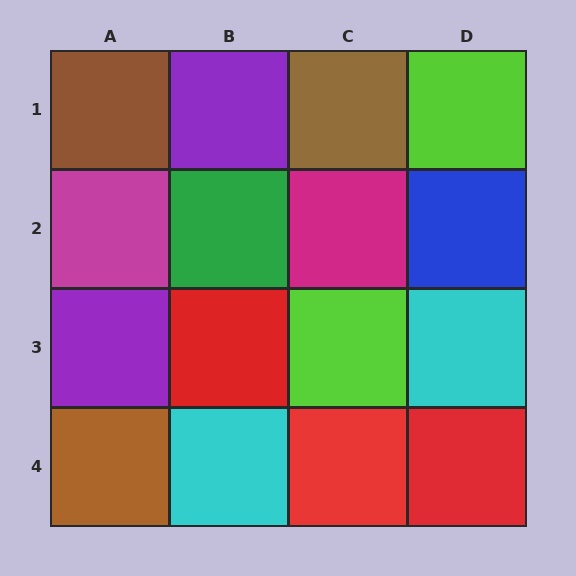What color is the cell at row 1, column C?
Brown.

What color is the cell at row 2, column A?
Magenta.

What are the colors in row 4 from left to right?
Brown, cyan, red, red.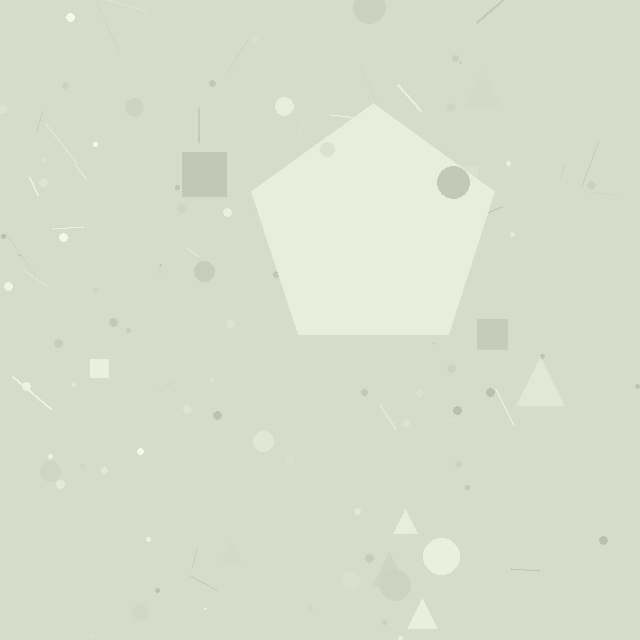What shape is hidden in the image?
A pentagon is hidden in the image.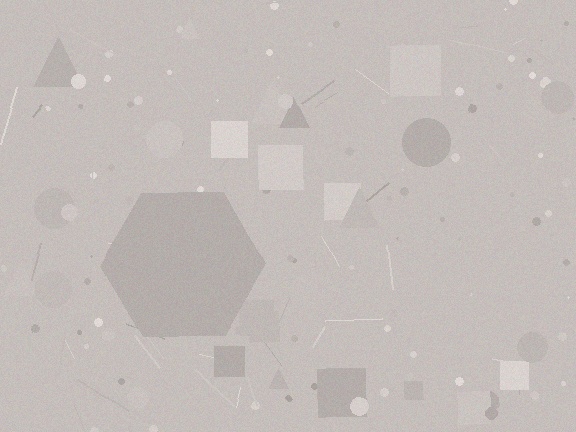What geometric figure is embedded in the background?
A hexagon is embedded in the background.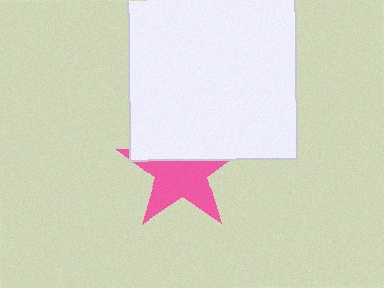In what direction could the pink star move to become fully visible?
The pink star could move down. That would shift it out from behind the white square entirely.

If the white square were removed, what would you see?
You would see the complete pink star.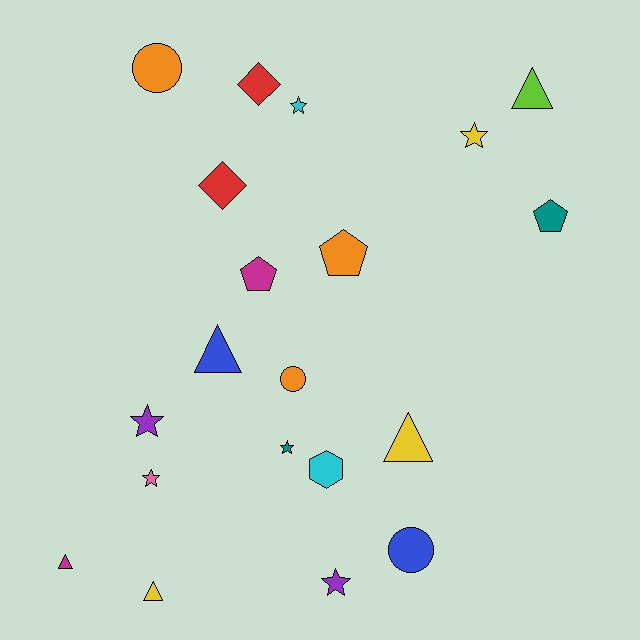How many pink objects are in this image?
There is 1 pink object.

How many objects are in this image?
There are 20 objects.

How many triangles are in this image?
There are 5 triangles.